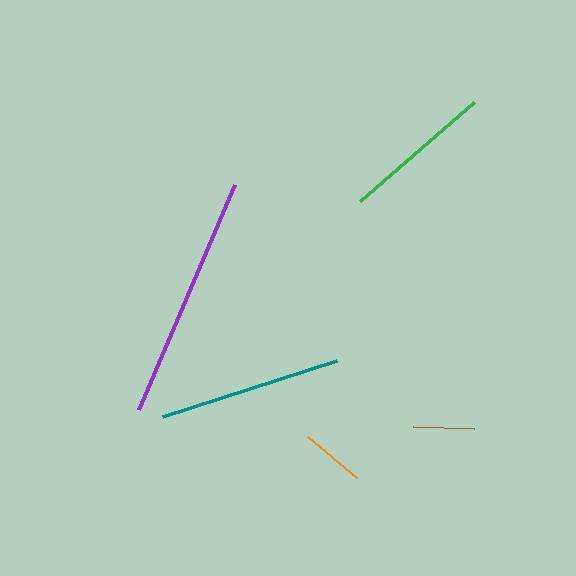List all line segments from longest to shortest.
From longest to shortest: purple, teal, green, orange, brown.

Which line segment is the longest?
The purple line is the longest at approximately 244 pixels.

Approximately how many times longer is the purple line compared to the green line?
The purple line is approximately 1.6 times the length of the green line.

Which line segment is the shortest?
The brown line is the shortest at approximately 62 pixels.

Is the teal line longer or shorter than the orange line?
The teal line is longer than the orange line.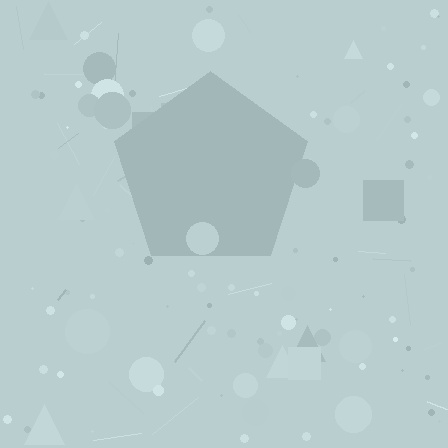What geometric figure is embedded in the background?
A pentagon is embedded in the background.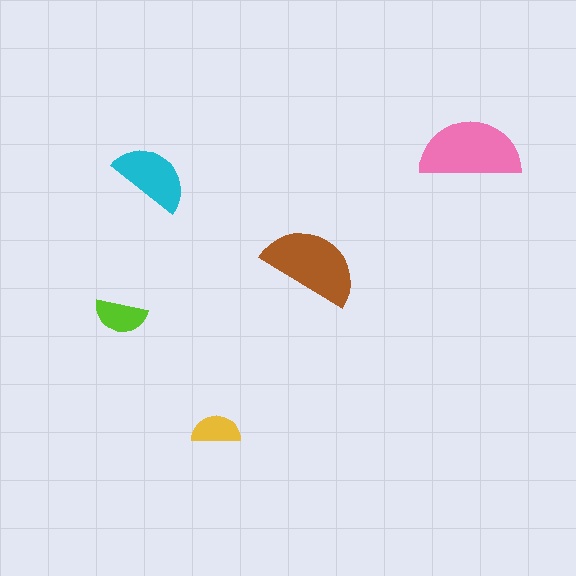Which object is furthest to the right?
The pink semicircle is rightmost.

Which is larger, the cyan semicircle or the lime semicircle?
The cyan one.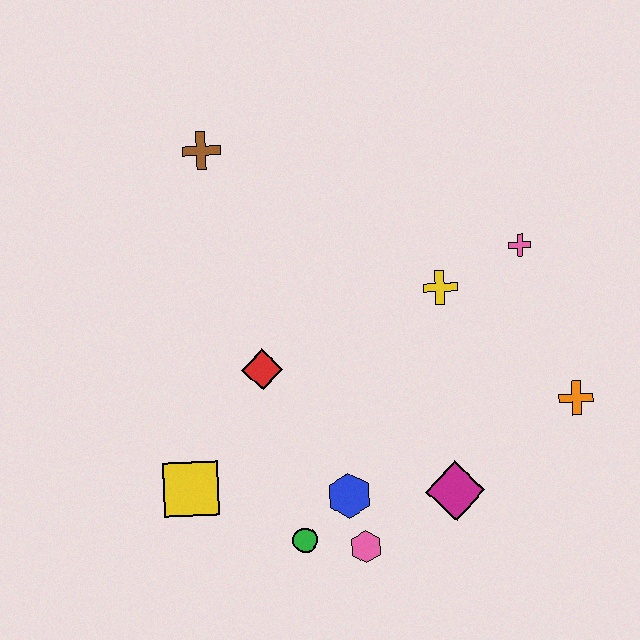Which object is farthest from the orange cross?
The brown cross is farthest from the orange cross.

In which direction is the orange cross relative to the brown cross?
The orange cross is to the right of the brown cross.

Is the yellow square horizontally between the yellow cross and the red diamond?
No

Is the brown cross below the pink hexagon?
No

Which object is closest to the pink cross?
The yellow cross is closest to the pink cross.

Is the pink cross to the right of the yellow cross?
Yes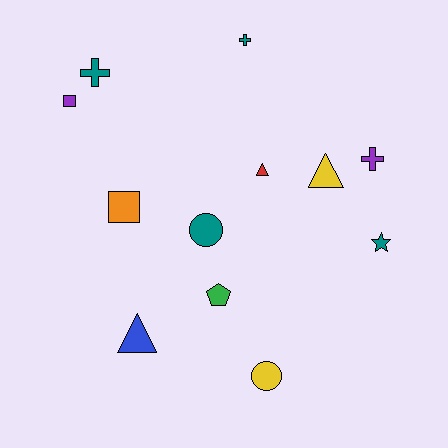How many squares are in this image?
There are 2 squares.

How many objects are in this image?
There are 12 objects.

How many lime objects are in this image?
There are no lime objects.